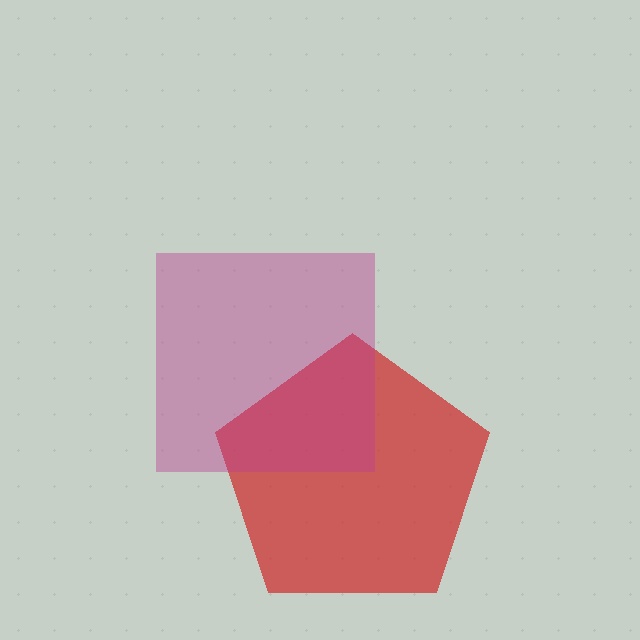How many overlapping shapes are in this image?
There are 2 overlapping shapes in the image.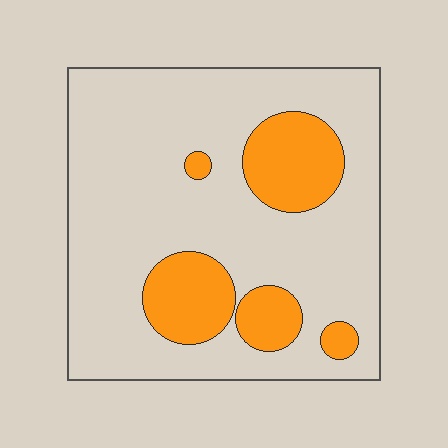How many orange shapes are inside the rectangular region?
5.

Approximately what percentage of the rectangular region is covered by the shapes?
Approximately 20%.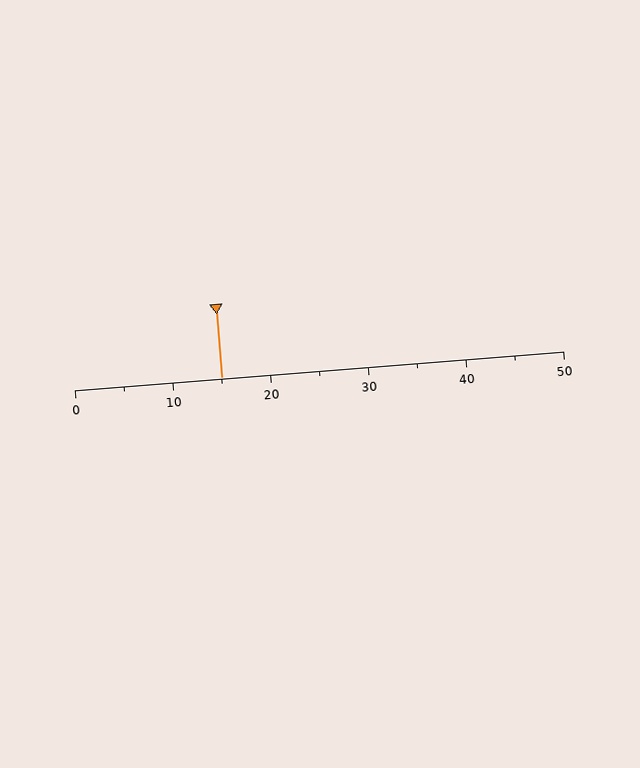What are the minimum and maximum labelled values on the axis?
The axis runs from 0 to 50.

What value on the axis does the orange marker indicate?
The marker indicates approximately 15.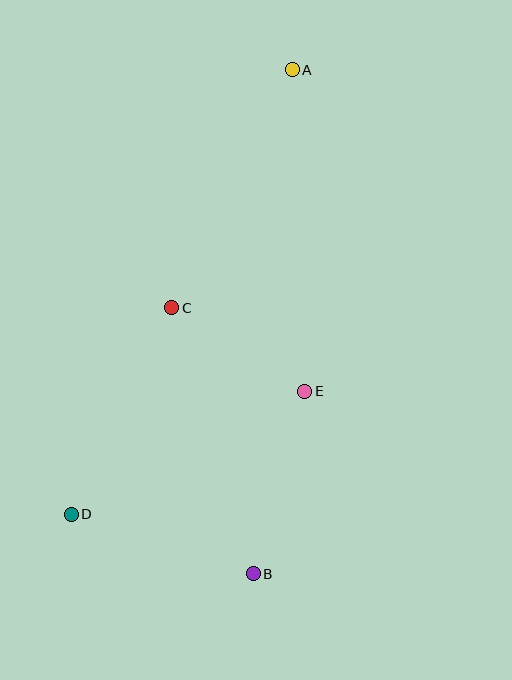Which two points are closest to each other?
Points C and E are closest to each other.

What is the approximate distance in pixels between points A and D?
The distance between A and D is approximately 496 pixels.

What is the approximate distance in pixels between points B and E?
The distance between B and E is approximately 189 pixels.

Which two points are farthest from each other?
Points A and B are farthest from each other.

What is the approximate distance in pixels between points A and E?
The distance between A and E is approximately 322 pixels.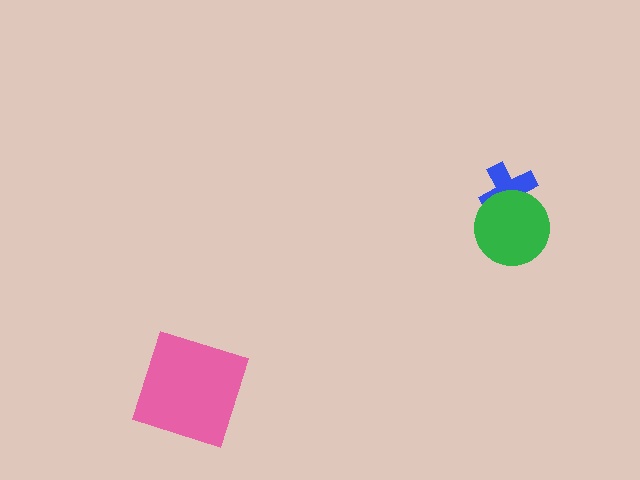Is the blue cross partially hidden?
Yes, it is partially covered by another shape.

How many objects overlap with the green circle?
1 object overlaps with the green circle.